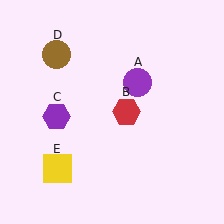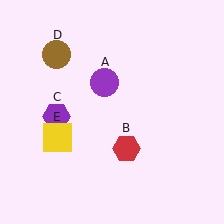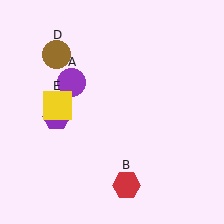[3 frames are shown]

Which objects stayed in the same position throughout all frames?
Purple hexagon (object C) and brown circle (object D) remained stationary.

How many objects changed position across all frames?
3 objects changed position: purple circle (object A), red hexagon (object B), yellow square (object E).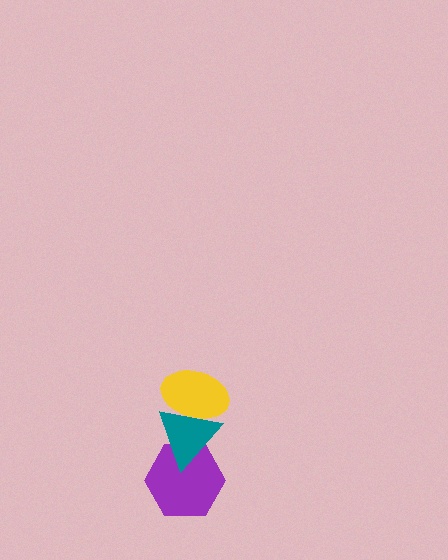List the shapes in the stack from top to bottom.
From top to bottom: the yellow ellipse, the teal triangle, the purple hexagon.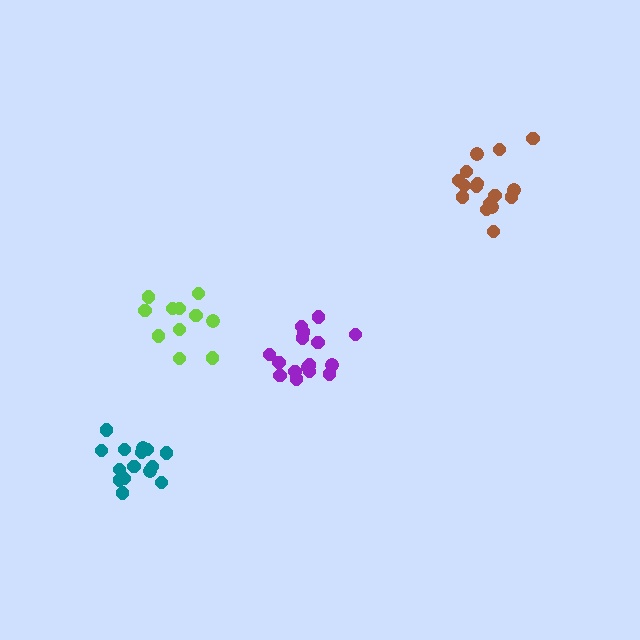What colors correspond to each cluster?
The clusters are colored: teal, lime, purple, brown.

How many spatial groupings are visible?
There are 4 spatial groupings.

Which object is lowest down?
The teal cluster is bottommost.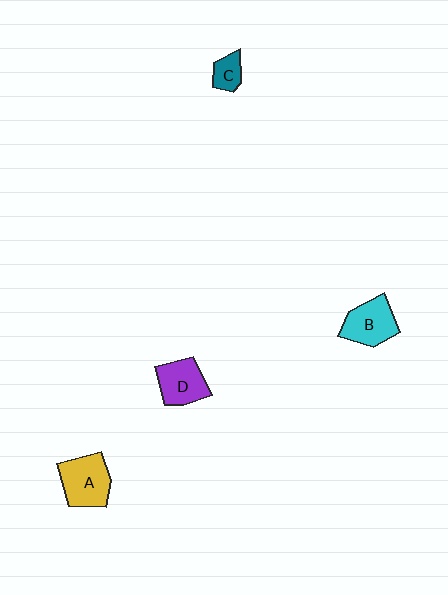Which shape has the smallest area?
Shape C (teal).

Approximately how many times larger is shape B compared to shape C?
Approximately 2.1 times.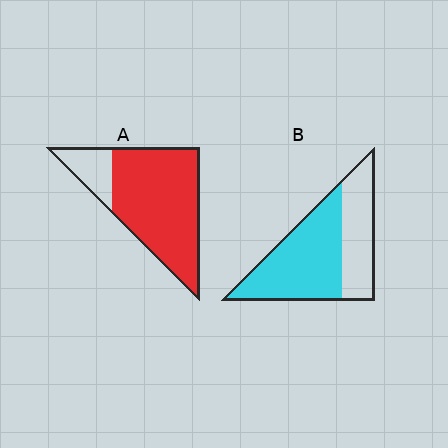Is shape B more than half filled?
Yes.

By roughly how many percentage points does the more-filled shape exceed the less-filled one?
By roughly 20 percentage points (A over B).